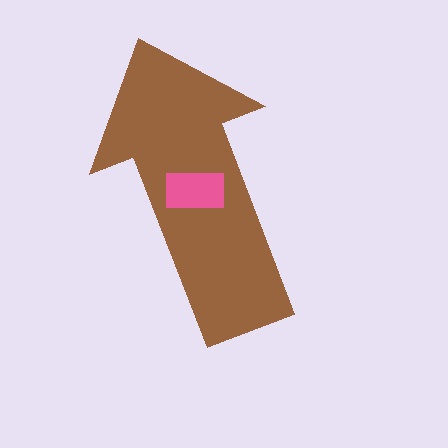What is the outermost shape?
The brown arrow.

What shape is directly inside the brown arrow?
The pink rectangle.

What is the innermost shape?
The pink rectangle.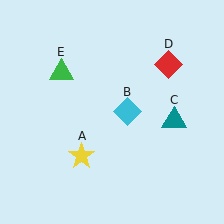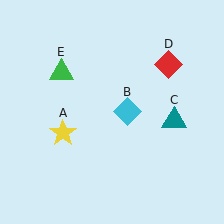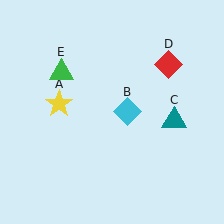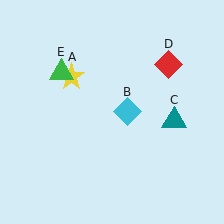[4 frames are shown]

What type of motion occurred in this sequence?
The yellow star (object A) rotated clockwise around the center of the scene.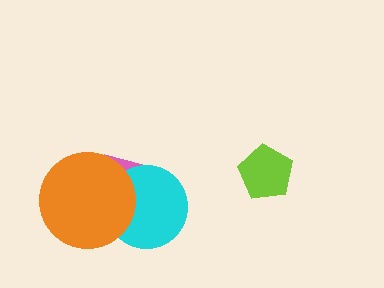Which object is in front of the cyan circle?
The orange circle is in front of the cyan circle.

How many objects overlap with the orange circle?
2 objects overlap with the orange circle.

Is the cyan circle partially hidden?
Yes, it is partially covered by another shape.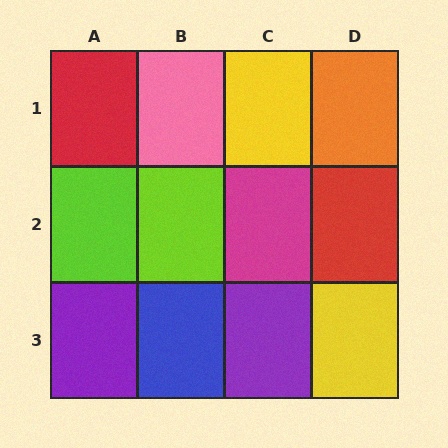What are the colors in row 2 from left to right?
Lime, lime, magenta, red.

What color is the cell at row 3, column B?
Blue.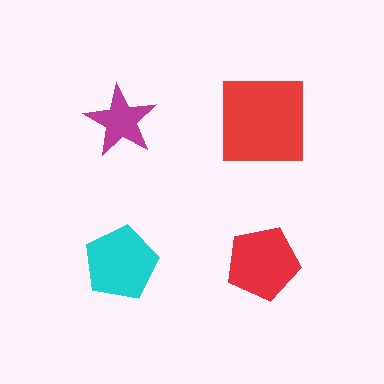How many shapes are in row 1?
2 shapes.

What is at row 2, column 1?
A cyan pentagon.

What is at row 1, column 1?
A magenta star.